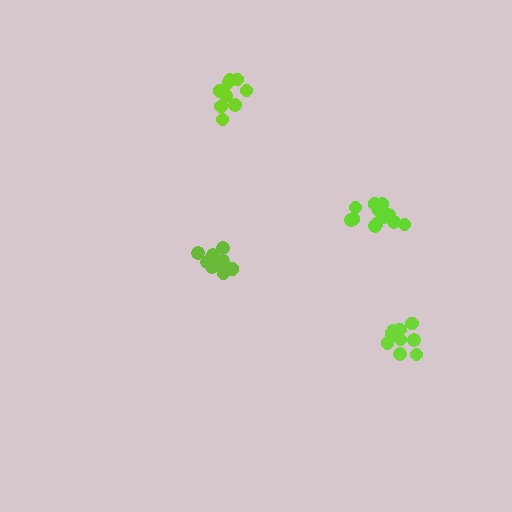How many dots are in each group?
Group 1: 10 dots, Group 2: 10 dots, Group 3: 11 dots, Group 4: 13 dots (44 total).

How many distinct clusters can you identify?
There are 4 distinct clusters.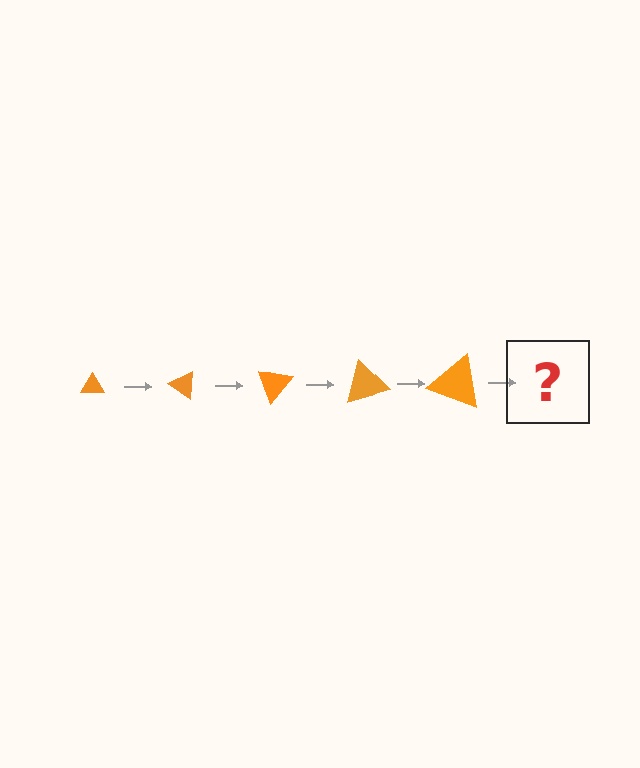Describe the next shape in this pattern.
It should be a triangle, larger than the previous one and rotated 175 degrees from the start.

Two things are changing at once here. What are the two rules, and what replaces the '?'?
The two rules are that the triangle grows larger each step and it rotates 35 degrees each step. The '?' should be a triangle, larger than the previous one and rotated 175 degrees from the start.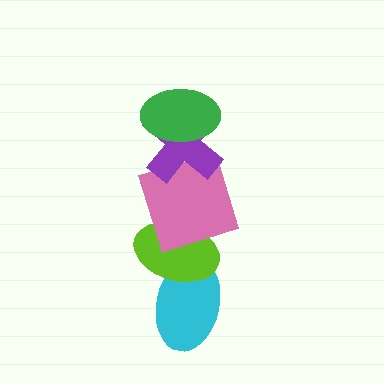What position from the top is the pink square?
The pink square is 3rd from the top.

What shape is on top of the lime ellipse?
The pink square is on top of the lime ellipse.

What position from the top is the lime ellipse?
The lime ellipse is 4th from the top.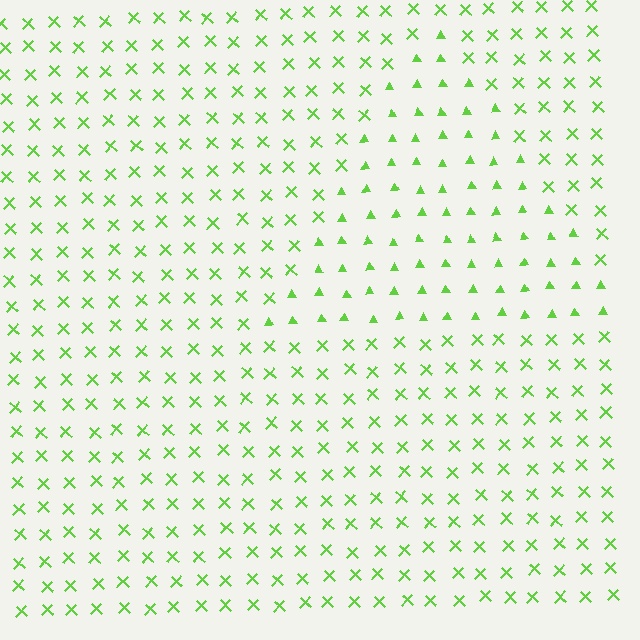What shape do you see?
I see a triangle.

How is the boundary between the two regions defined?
The boundary is defined by a change in element shape: triangles inside vs. X marks outside. All elements share the same color and spacing.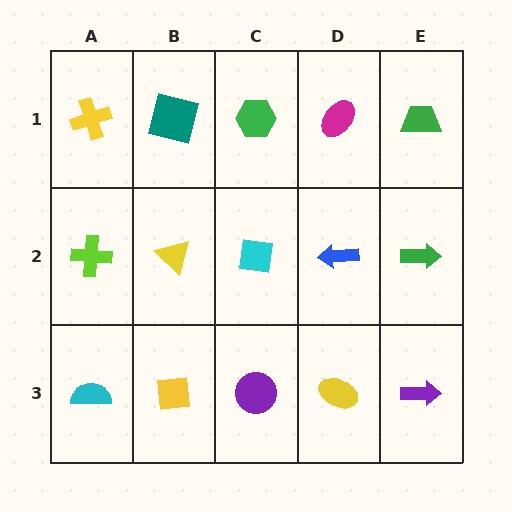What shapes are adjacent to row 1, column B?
A yellow triangle (row 2, column B), a yellow cross (row 1, column A), a green hexagon (row 1, column C).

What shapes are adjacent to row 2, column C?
A green hexagon (row 1, column C), a purple circle (row 3, column C), a yellow triangle (row 2, column B), a blue arrow (row 2, column D).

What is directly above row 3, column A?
A lime cross.